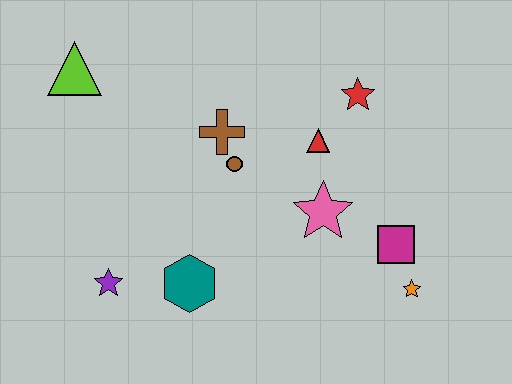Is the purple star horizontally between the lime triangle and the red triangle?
Yes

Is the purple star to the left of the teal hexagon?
Yes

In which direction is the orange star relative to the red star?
The orange star is below the red star.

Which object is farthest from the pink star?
The lime triangle is farthest from the pink star.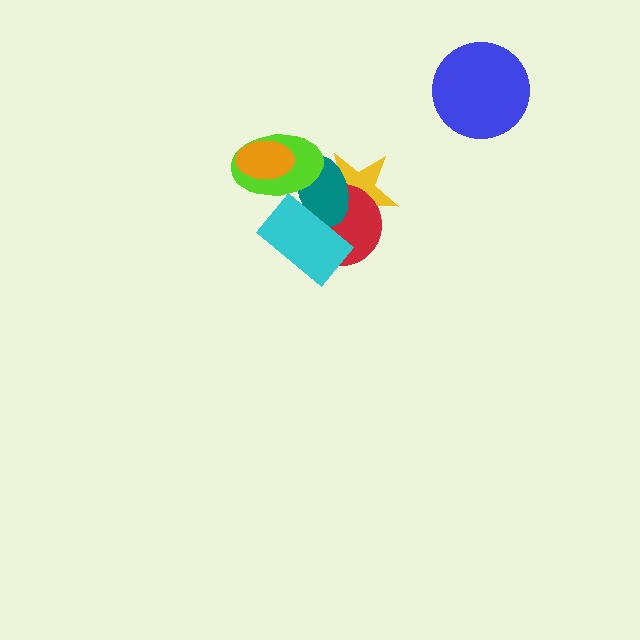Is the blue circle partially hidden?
No, no other shape covers it.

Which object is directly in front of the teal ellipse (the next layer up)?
The cyan rectangle is directly in front of the teal ellipse.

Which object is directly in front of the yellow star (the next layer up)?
The red circle is directly in front of the yellow star.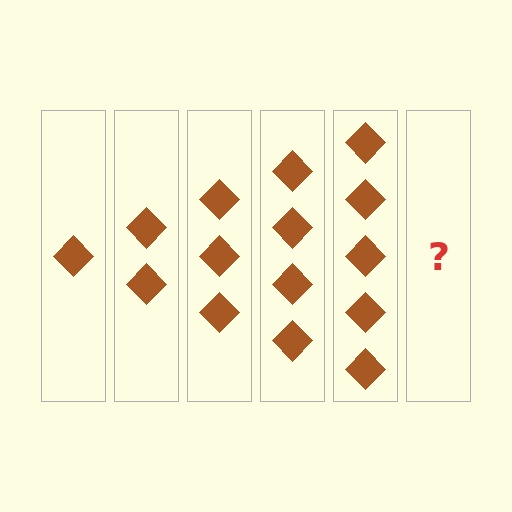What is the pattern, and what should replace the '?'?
The pattern is that each step adds one more diamond. The '?' should be 6 diamonds.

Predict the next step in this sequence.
The next step is 6 diamonds.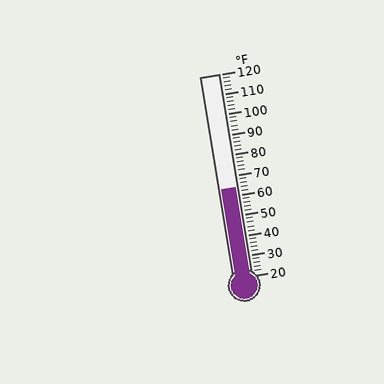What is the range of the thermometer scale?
The thermometer scale ranges from 20°F to 120°F.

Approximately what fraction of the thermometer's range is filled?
The thermometer is filled to approximately 45% of its range.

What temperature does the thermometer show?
The thermometer shows approximately 64°F.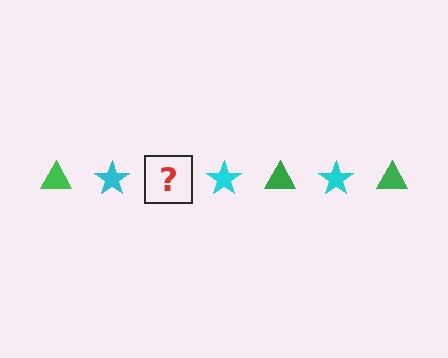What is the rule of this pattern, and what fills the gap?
The rule is that the pattern alternates between green triangle and cyan star. The gap should be filled with a green triangle.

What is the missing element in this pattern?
The missing element is a green triangle.